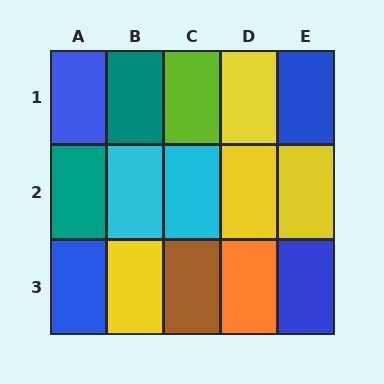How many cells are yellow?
4 cells are yellow.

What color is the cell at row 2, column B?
Cyan.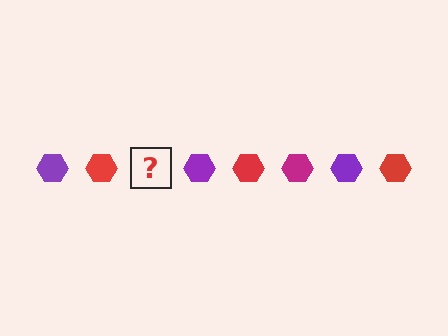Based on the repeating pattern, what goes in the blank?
The blank should be a magenta hexagon.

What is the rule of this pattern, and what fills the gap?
The rule is that the pattern cycles through purple, red, magenta hexagons. The gap should be filled with a magenta hexagon.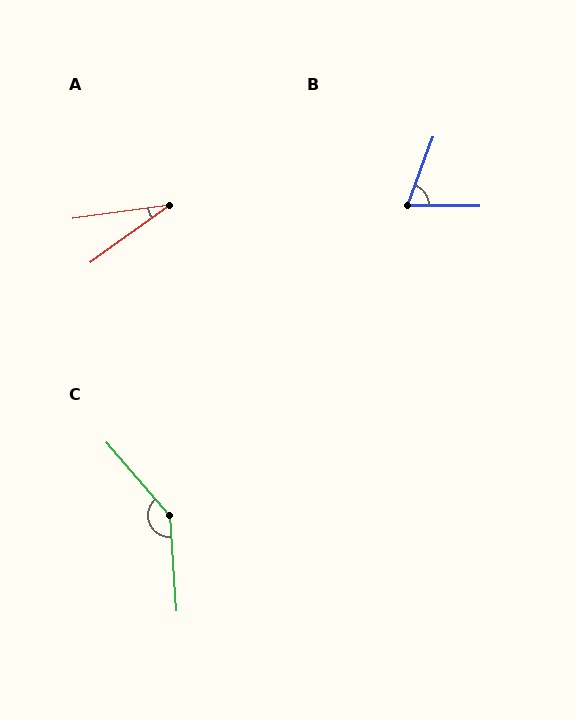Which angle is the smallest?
A, at approximately 28 degrees.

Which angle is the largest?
C, at approximately 143 degrees.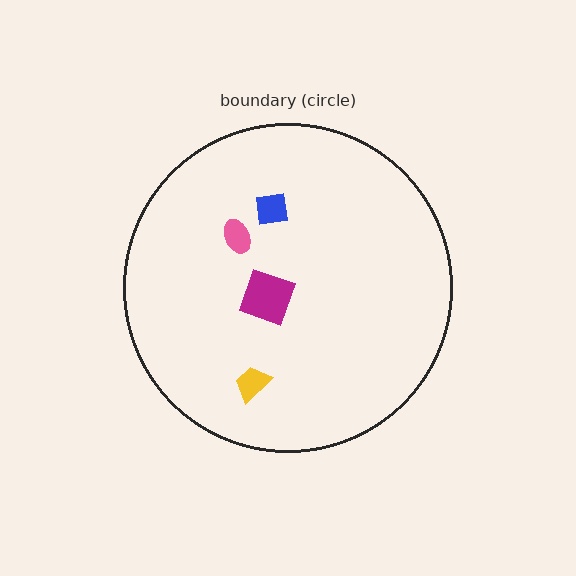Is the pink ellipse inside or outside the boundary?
Inside.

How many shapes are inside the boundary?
4 inside, 0 outside.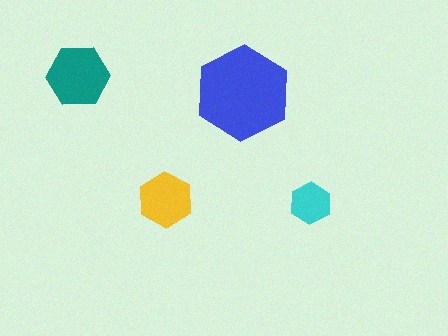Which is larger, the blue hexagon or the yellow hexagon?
The blue one.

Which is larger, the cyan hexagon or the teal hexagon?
The teal one.